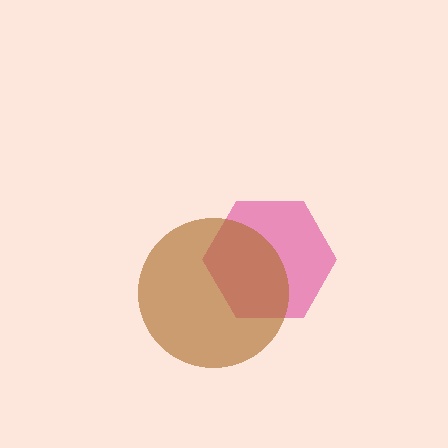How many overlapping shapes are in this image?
There are 2 overlapping shapes in the image.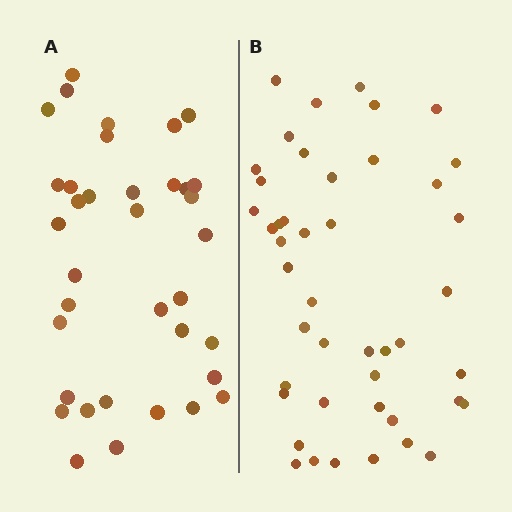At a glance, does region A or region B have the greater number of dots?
Region B (the right region) has more dots.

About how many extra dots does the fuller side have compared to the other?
Region B has roughly 8 or so more dots than region A.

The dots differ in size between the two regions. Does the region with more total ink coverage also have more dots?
No. Region A has more total ink coverage because its dots are larger, but region B actually contains more individual dots. Total area can be misleading — the number of items is what matters here.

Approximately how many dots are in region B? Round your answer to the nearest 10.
About 40 dots. (The exact count is 45, which rounds to 40.)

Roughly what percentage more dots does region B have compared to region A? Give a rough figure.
About 25% more.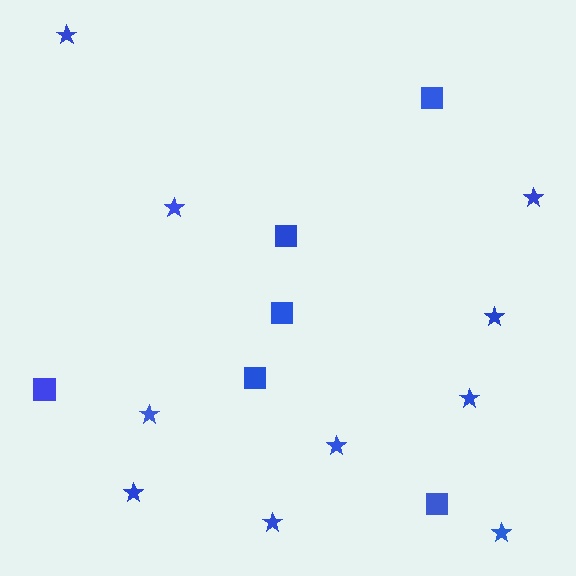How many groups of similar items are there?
There are 2 groups: one group of stars (10) and one group of squares (6).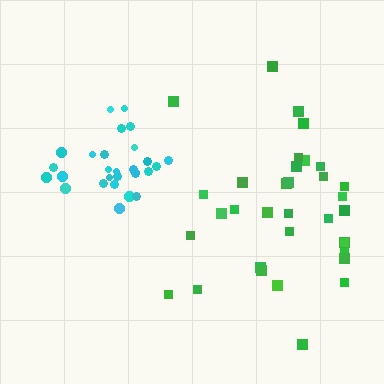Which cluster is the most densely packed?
Cyan.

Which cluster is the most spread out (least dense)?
Green.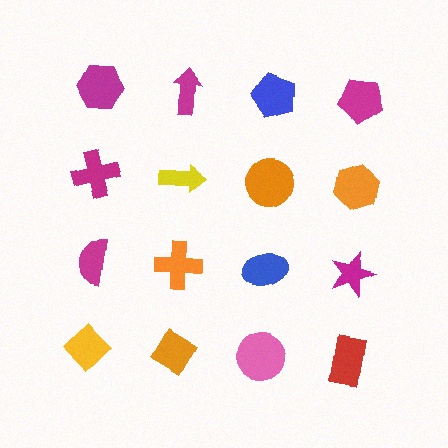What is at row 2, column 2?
A yellow arrow.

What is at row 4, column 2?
An orange diamond.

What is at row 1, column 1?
A magenta hexagon.